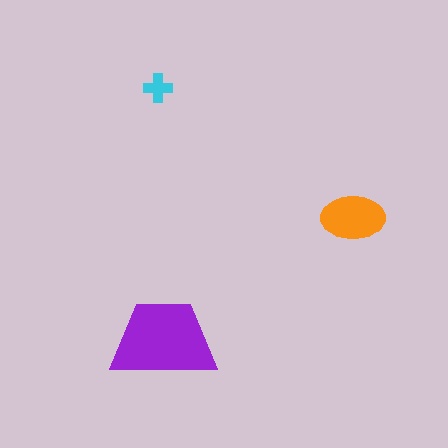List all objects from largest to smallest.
The purple trapezoid, the orange ellipse, the cyan cross.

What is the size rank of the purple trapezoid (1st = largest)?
1st.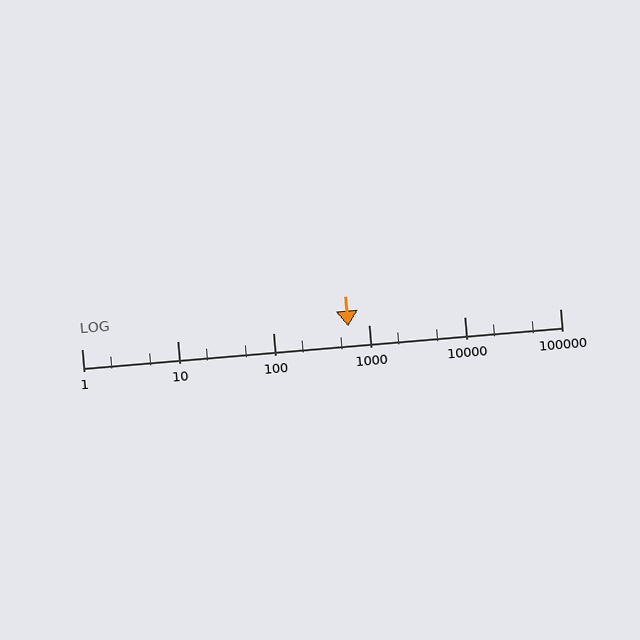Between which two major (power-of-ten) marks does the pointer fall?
The pointer is between 100 and 1000.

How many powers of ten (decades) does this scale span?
The scale spans 5 decades, from 1 to 100000.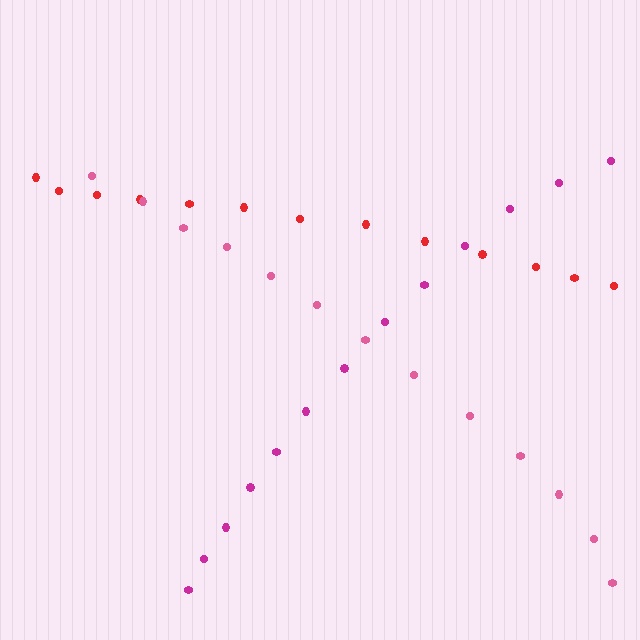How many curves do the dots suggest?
There are 3 distinct paths.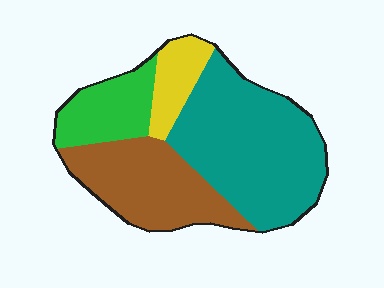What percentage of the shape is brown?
Brown takes up about one quarter (1/4) of the shape.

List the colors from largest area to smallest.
From largest to smallest: teal, brown, green, yellow.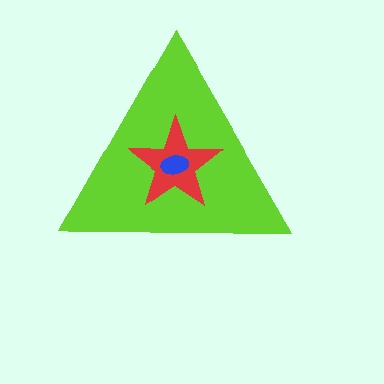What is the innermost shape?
The blue ellipse.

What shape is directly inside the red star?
The blue ellipse.